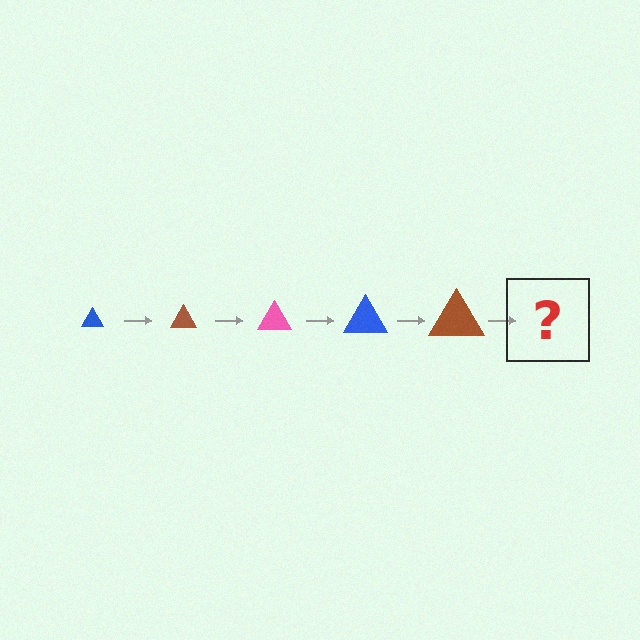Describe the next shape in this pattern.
It should be a pink triangle, larger than the previous one.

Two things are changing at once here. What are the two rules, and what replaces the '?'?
The two rules are that the triangle grows larger each step and the color cycles through blue, brown, and pink. The '?' should be a pink triangle, larger than the previous one.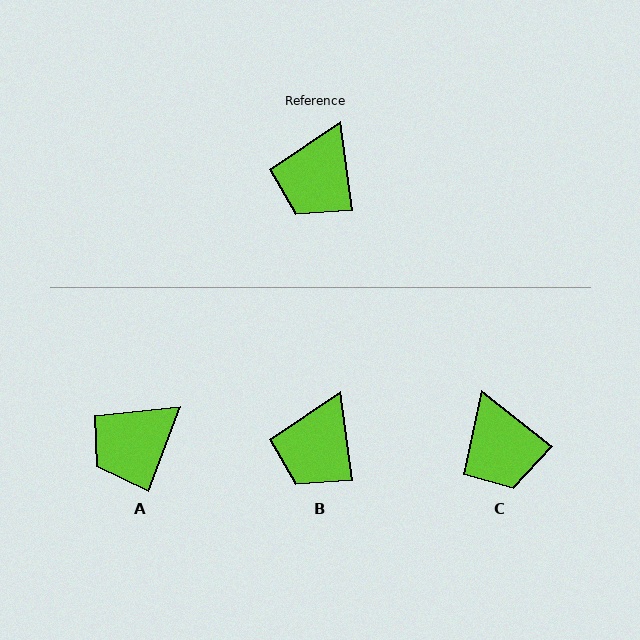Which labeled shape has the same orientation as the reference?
B.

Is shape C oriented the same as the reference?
No, it is off by about 44 degrees.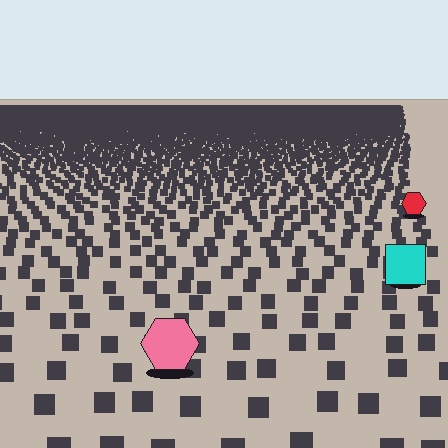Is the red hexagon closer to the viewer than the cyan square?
No. The cyan square is closer — you can tell from the texture gradient: the ground texture is coarser near it.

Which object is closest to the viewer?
The pink hexagon is closest. The texture marks near it are larger and more spread out.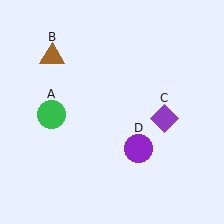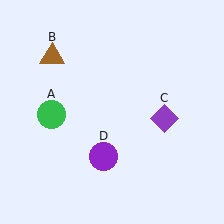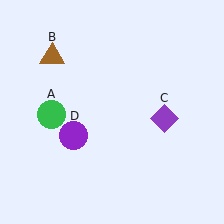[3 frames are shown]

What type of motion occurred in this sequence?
The purple circle (object D) rotated clockwise around the center of the scene.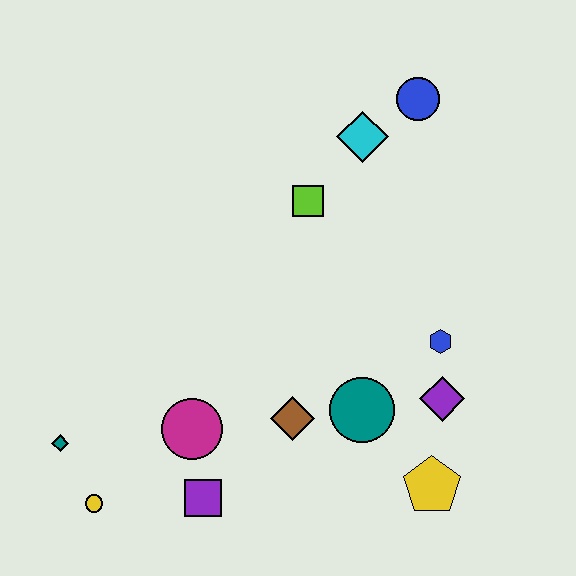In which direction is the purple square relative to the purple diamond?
The purple square is to the left of the purple diamond.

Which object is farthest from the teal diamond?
The blue circle is farthest from the teal diamond.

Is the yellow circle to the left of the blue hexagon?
Yes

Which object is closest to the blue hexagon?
The purple diamond is closest to the blue hexagon.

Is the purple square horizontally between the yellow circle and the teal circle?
Yes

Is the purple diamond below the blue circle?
Yes